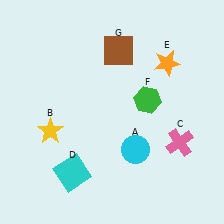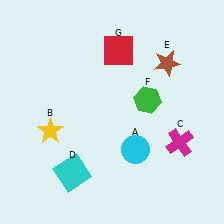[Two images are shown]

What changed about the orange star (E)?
In Image 1, E is orange. In Image 2, it changed to brown.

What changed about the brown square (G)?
In Image 1, G is brown. In Image 2, it changed to red.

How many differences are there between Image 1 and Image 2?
There are 3 differences between the two images.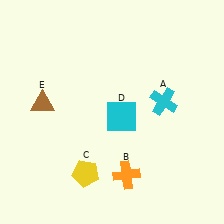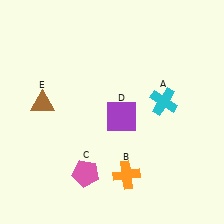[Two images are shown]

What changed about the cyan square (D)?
In Image 1, D is cyan. In Image 2, it changed to purple.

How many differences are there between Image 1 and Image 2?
There are 2 differences between the two images.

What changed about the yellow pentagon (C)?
In Image 1, C is yellow. In Image 2, it changed to pink.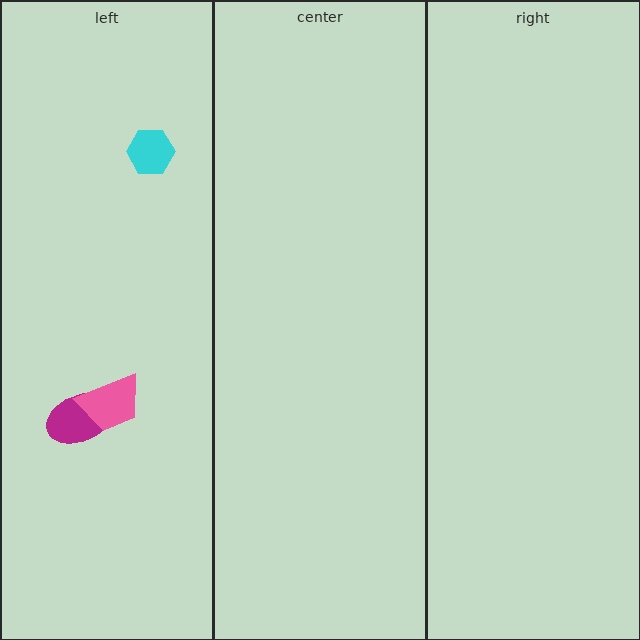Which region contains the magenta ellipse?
The left region.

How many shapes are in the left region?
3.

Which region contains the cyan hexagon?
The left region.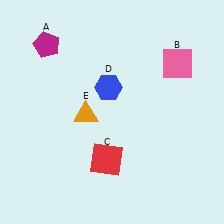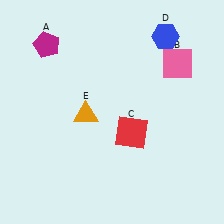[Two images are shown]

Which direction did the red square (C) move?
The red square (C) moved up.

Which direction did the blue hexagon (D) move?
The blue hexagon (D) moved right.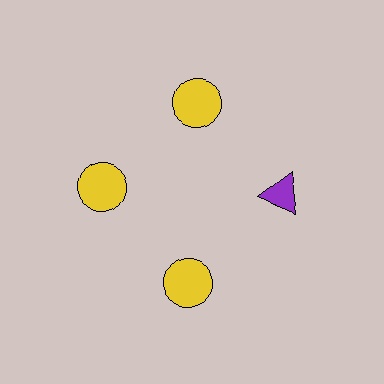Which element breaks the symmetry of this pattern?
The purple triangle at roughly the 3 o'clock position breaks the symmetry. All other shapes are yellow circles.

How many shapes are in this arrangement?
There are 4 shapes arranged in a ring pattern.